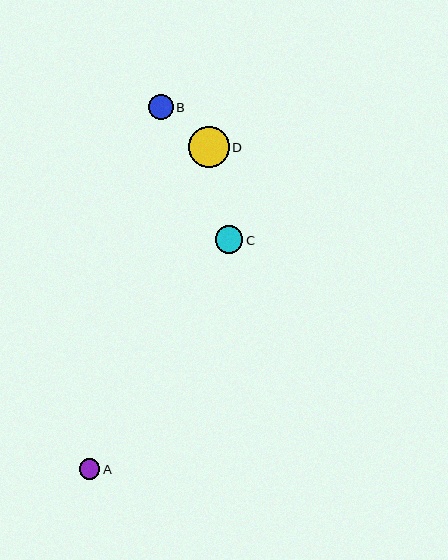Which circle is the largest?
Circle D is the largest with a size of approximately 41 pixels.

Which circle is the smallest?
Circle A is the smallest with a size of approximately 20 pixels.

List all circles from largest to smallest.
From largest to smallest: D, C, B, A.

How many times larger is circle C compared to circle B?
Circle C is approximately 1.1 times the size of circle B.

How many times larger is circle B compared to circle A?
Circle B is approximately 1.2 times the size of circle A.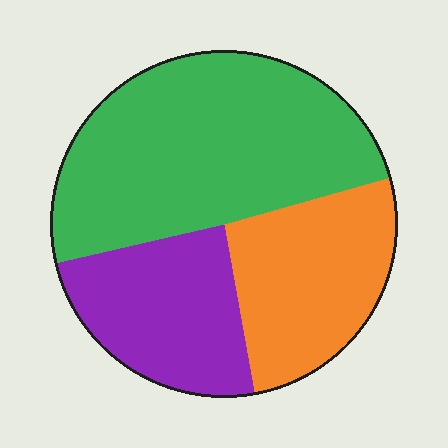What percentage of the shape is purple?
Purple takes up about one quarter (1/4) of the shape.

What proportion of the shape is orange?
Orange covers 26% of the shape.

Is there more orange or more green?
Green.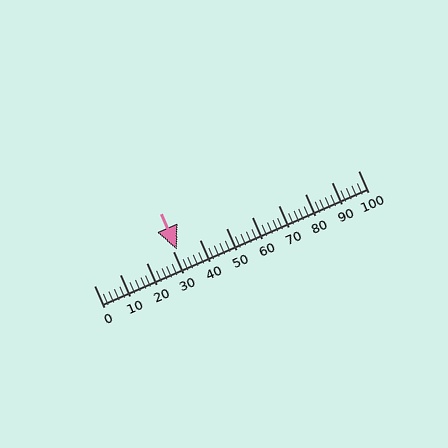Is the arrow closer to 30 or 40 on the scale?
The arrow is closer to 30.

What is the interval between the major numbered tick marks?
The major tick marks are spaced 10 units apart.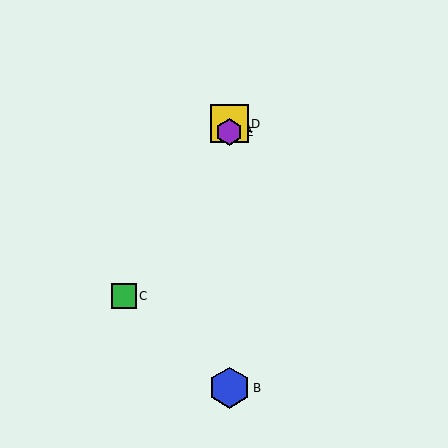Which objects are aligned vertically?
Objects A, B, D, E are aligned vertically.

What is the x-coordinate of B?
Object B is at x≈229.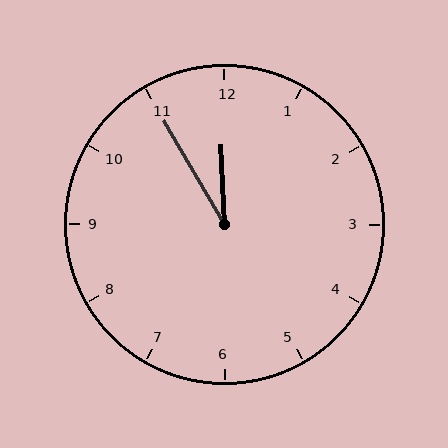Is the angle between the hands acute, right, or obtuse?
It is acute.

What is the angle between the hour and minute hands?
Approximately 28 degrees.